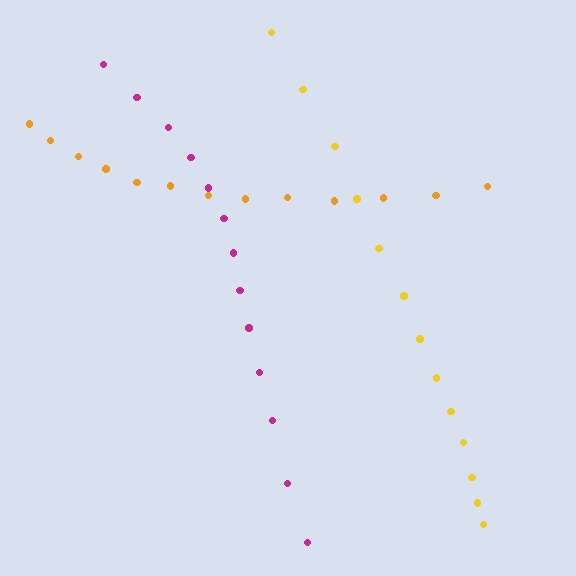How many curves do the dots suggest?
There are 3 distinct paths.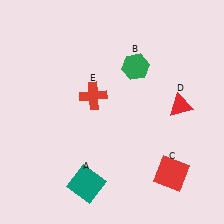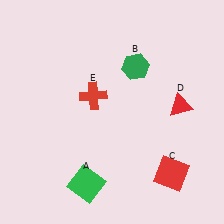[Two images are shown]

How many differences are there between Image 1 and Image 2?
There is 1 difference between the two images.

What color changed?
The square (A) changed from teal in Image 1 to green in Image 2.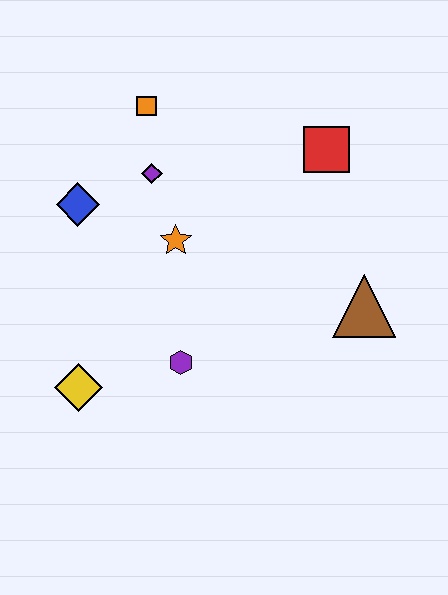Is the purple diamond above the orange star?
Yes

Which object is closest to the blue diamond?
The purple diamond is closest to the blue diamond.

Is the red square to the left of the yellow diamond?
No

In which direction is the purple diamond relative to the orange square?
The purple diamond is below the orange square.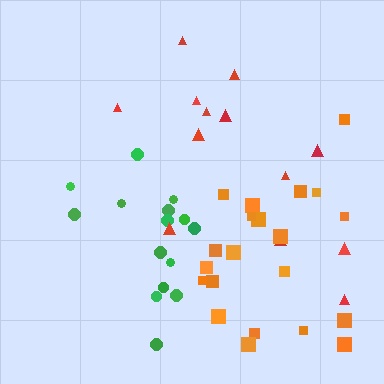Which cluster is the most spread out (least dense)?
Red.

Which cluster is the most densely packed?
Green.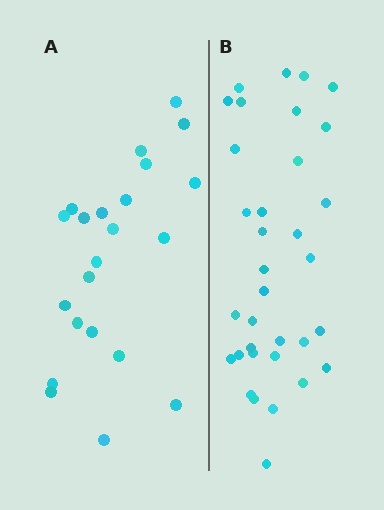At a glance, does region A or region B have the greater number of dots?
Region B (the right region) has more dots.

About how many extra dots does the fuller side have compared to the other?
Region B has roughly 12 or so more dots than region A.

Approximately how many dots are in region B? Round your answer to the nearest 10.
About 30 dots. (The exact count is 34, which rounds to 30.)